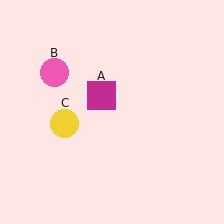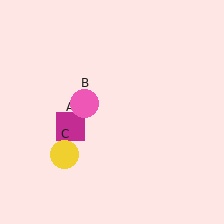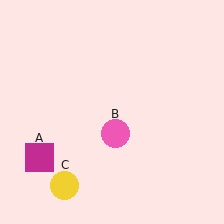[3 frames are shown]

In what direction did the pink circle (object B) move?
The pink circle (object B) moved down and to the right.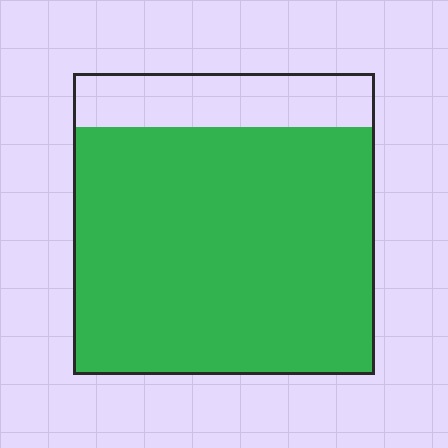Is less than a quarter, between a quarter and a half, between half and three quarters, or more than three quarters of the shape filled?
More than three quarters.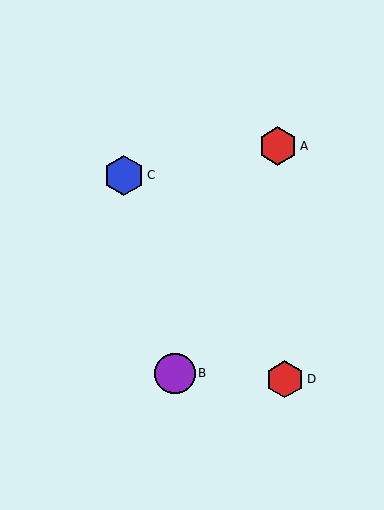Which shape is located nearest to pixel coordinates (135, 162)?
The blue hexagon (labeled C) at (124, 175) is nearest to that location.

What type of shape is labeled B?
Shape B is a purple circle.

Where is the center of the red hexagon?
The center of the red hexagon is at (285, 379).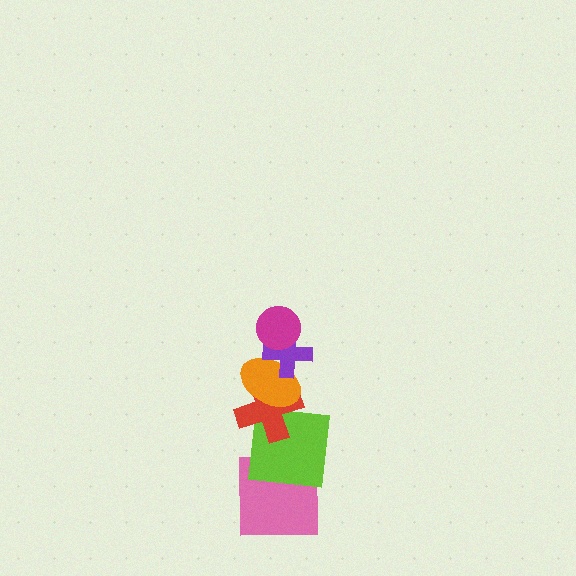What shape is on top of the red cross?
The orange ellipse is on top of the red cross.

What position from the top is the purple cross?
The purple cross is 2nd from the top.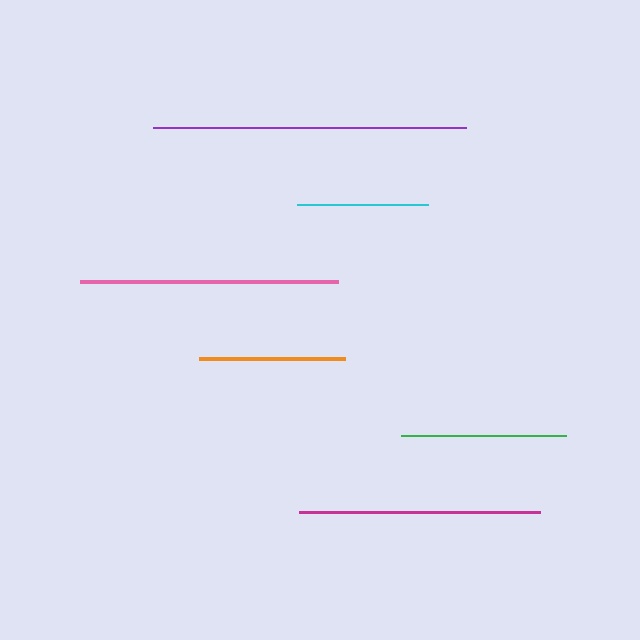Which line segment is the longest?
The purple line is the longest at approximately 313 pixels.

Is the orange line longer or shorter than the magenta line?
The magenta line is longer than the orange line.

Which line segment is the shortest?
The cyan line is the shortest at approximately 131 pixels.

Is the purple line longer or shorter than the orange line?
The purple line is longer than the orange line.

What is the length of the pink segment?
The pink segment is approximately 259 pixels long.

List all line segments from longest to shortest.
From longest to shortest: purple, pink, magenta, green, orange, cyan.